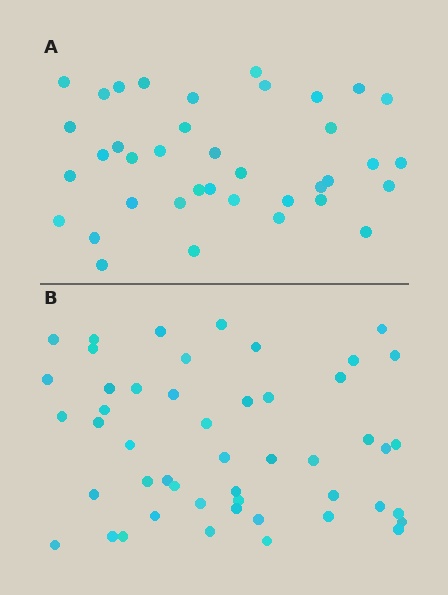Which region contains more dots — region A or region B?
Region B (the bottom region) has more dots.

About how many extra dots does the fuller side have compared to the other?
Region B has roughly 12 or so more dots than region A.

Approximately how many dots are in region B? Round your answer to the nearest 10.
About 50 dots. (The exact count is 49, which rounds to 50.)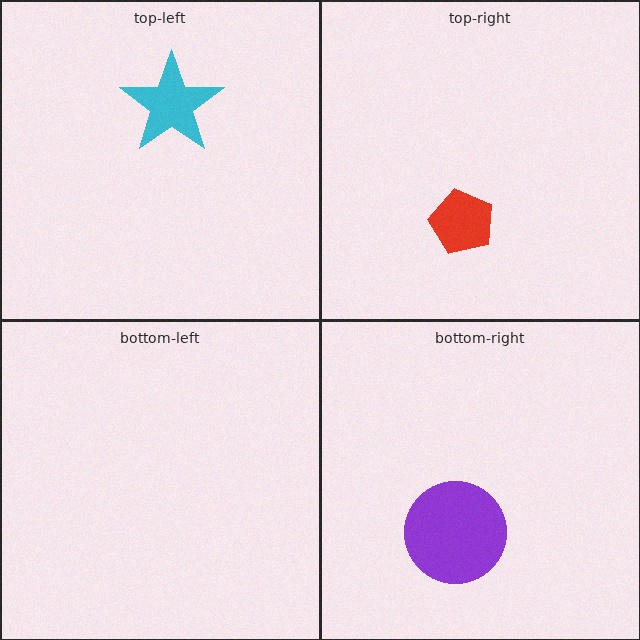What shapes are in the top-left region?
The cyan star.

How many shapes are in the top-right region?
1.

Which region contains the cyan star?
The top-left region.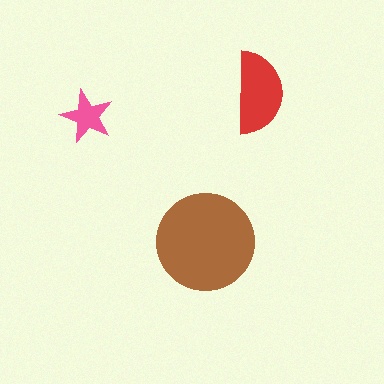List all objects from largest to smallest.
The brown circle, the red semicircle, the pink star.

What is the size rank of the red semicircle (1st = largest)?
2nd.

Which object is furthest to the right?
The red semicircle is rightmost.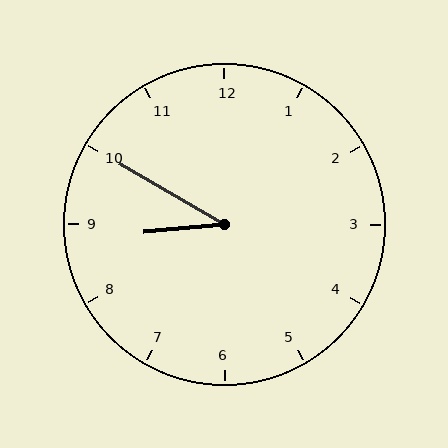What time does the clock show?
8:50.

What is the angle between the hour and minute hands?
Approximately 35 degrees.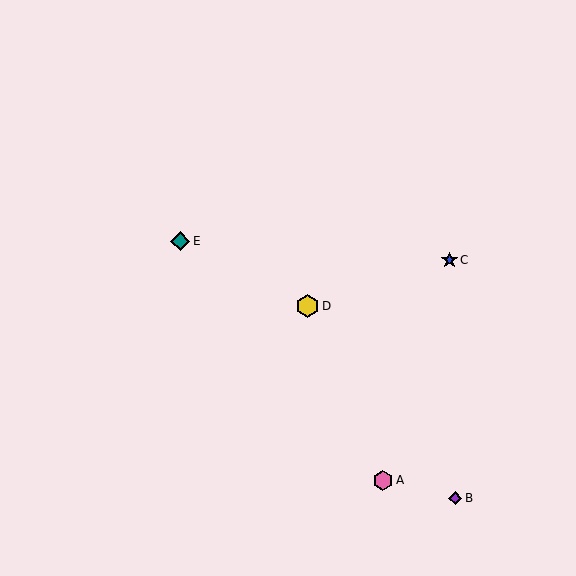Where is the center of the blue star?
The center of the blue star is at (450, 260).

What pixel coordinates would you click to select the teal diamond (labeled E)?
Click at (180, 241) to select the teal diamond E.